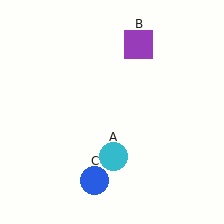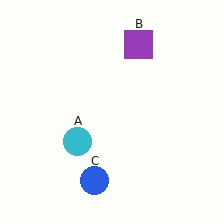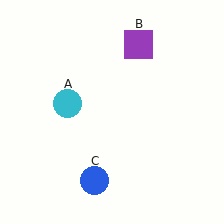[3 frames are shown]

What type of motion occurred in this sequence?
The cyan circle (object A) rotated clockwise around the center of the scene.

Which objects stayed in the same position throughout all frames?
Purple square (object B) and blue circle (object C) remained stationary.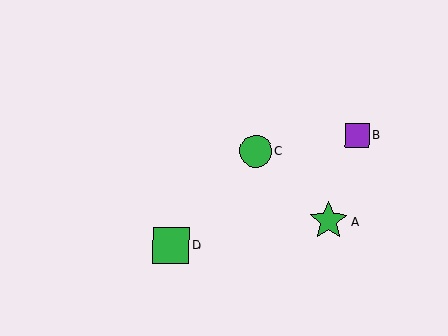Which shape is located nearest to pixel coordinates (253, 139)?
The green circle (labeled C) at (256, 151) is nearest to that location.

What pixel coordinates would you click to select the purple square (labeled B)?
Click at (357, 135) to select the purple square B.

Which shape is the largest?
The green star (labeled A) is the largest.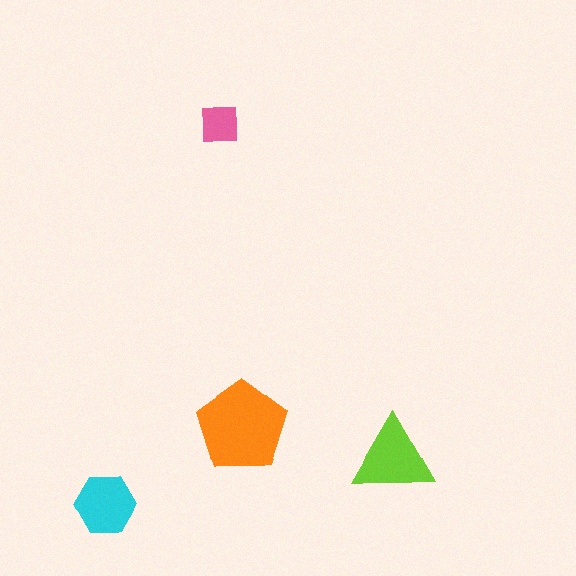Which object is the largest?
The orange pentagon.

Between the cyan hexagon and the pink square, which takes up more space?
The cyan hexagon.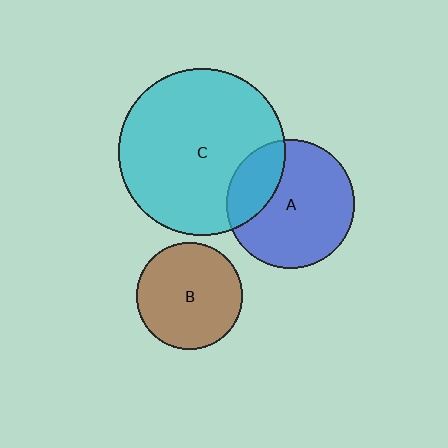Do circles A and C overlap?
Yes.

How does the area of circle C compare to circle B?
Approximately 2.5 times.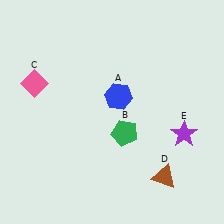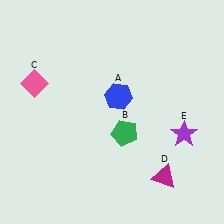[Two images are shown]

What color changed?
The triangle (D) changed from brown in Image 1 to magenta in Image 2.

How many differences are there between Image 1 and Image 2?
There is 1 difference between the two images.